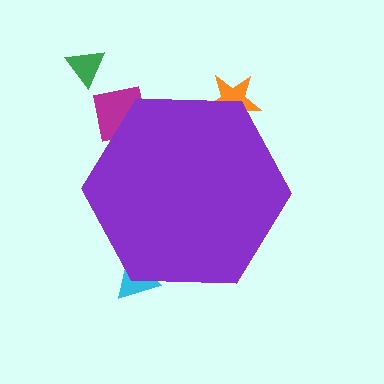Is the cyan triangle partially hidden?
Yes, the cyan triangle is partially hidden behind the purple hexagon.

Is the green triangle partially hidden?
No, the green triangle is fully visible.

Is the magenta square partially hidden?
Yes, the magenta square is partially hidden behind the purple hexagon.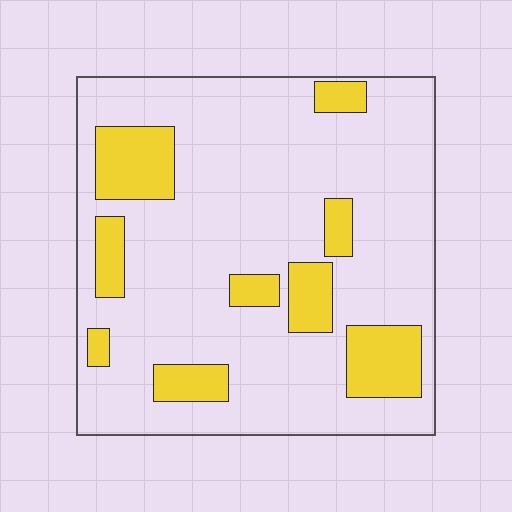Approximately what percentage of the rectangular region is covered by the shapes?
Approximately 20%.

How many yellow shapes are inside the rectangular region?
9.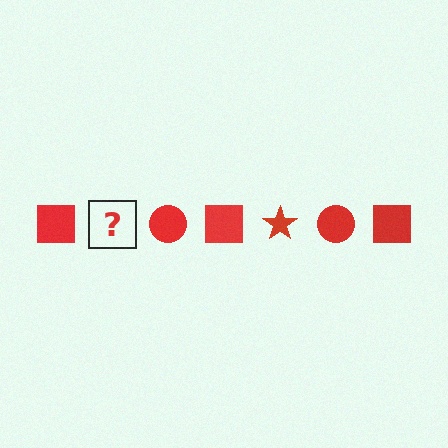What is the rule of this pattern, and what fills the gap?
The rule is that the pattern cycles through square, star, circle shapes in red. The gap should be filled with a red star.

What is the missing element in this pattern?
The missing element is a red star.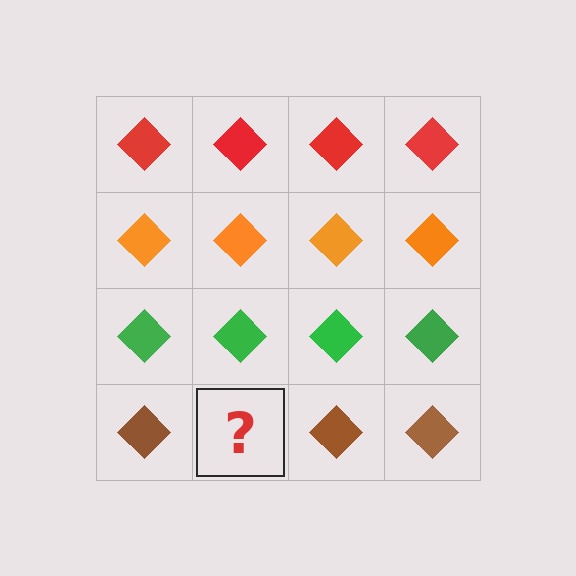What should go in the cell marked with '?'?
The missing cell should contain a brown diamond.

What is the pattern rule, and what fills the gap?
The rule is that each row has a consistent color. The gap should be filled with a brown diamond.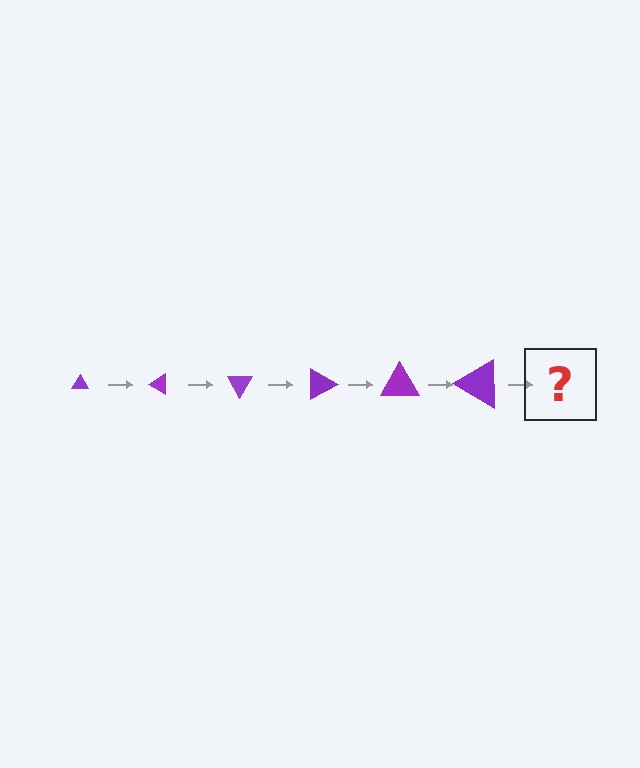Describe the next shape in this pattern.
It should be a triangle, larger than the previous one and rotated 180 degrees from the start.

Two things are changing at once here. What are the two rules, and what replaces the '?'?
The two rules are that the triangle grows larger each step and it rotates 30 degrees each step. The '?' should be a triangle, larger than the previous one and rotated 180 degrees from the start.